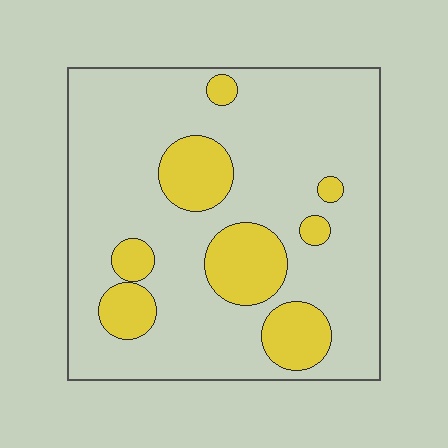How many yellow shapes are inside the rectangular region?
8.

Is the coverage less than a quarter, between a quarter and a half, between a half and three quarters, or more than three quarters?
Less than a quarter.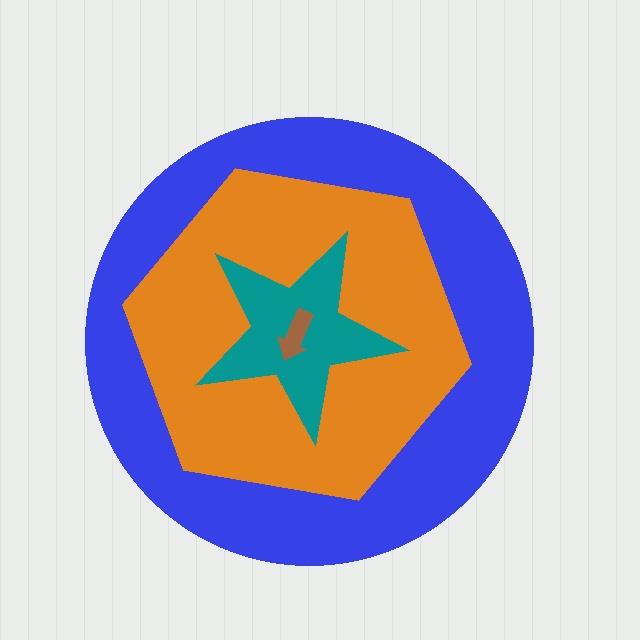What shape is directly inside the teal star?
The brown arrow.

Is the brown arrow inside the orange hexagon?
Yes.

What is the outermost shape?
The blue circle.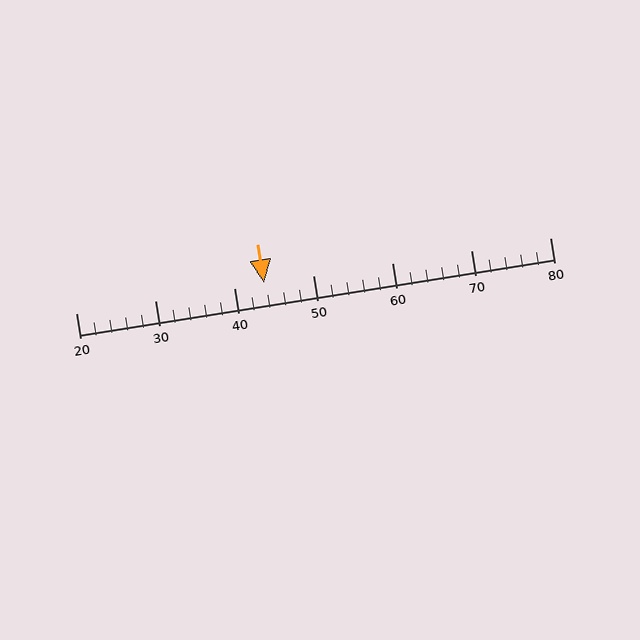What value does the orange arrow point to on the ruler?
The orange arrow points to approximately 44.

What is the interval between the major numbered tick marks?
The major tick marks are spaced 10 units apart.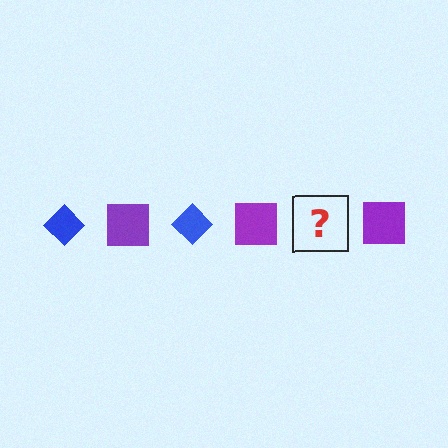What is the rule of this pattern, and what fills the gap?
The rule is that the pattern alternates between blue diamond and purple square. The gap should be filled with a blue diamond.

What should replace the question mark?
The question mark should be replaced with a blue diamond.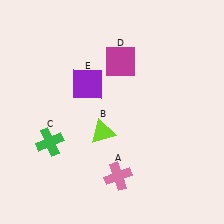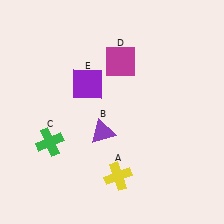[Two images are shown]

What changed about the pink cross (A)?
In Image 1, A is pink. In Image 2, it changed to yellow.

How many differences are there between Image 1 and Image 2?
There are 2 differences between the two images.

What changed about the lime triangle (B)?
In Image 1, B is lime. In Image 2, it changed to purple.